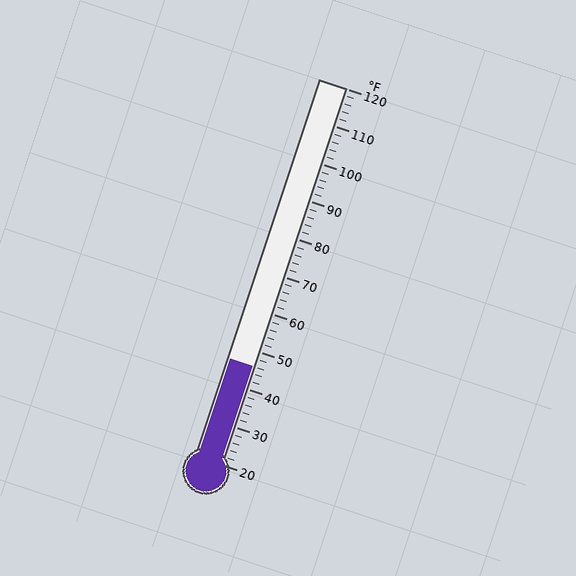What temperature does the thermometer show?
The thermometer shows approximately 46°F.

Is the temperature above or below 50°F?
The temperature is below 50°F.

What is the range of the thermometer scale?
The thermometer scale ranges from 20°F to 120°F.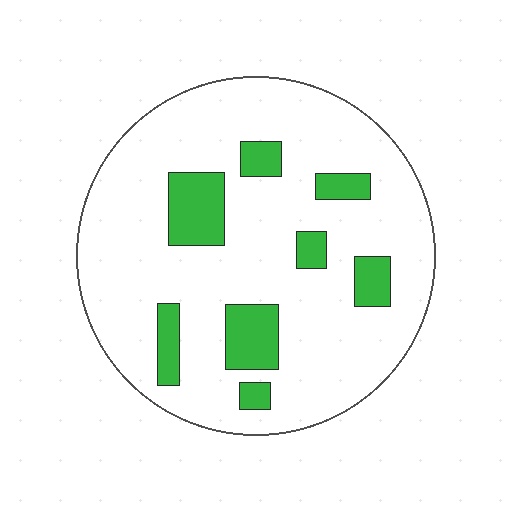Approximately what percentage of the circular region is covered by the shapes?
Approximately 15%.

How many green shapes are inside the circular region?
8.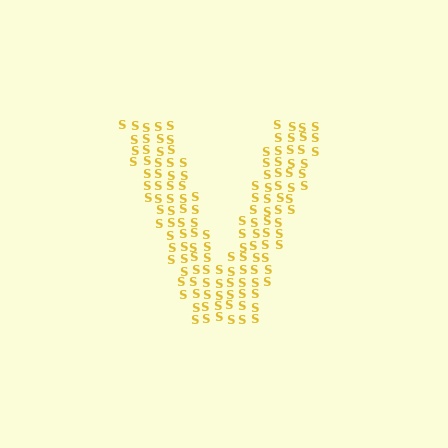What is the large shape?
The large shape is the letter V.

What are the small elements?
The small elements are letter S's.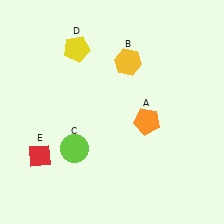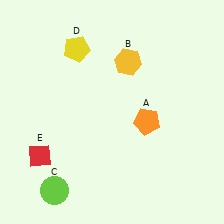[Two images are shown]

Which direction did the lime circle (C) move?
The lime circle (C) moved down.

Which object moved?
The lime circle (C) moved down.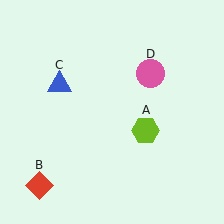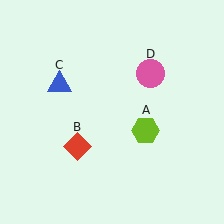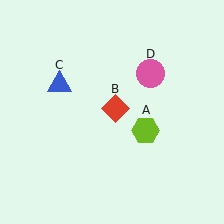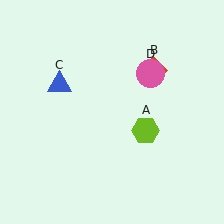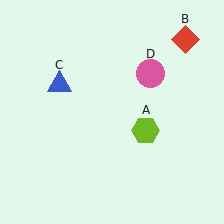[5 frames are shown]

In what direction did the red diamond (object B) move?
The red diamond (object B) moved up and to the right.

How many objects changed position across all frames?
1 object changed position: red diamond (object B).